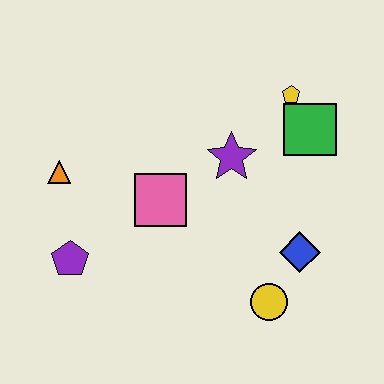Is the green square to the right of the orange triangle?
Yes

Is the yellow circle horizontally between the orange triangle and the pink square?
No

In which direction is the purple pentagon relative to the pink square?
The purple pentagon is to the left of the pink square.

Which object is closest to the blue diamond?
The yellow circle is closest to the blue diamond.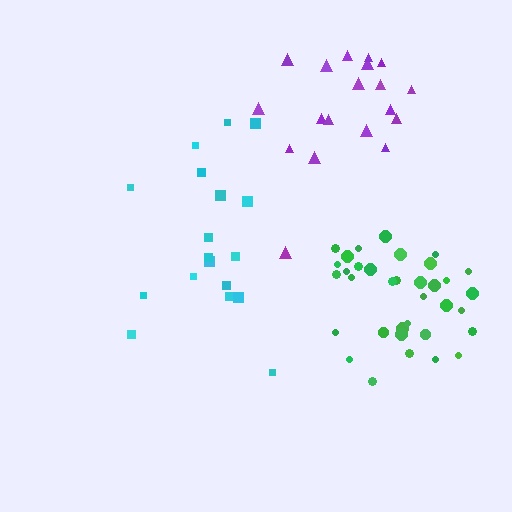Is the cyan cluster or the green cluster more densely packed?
Green.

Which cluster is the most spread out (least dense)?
Purple.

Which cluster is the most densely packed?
Green.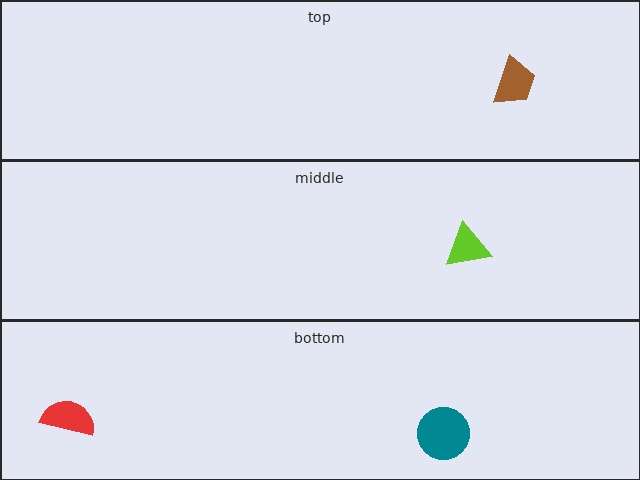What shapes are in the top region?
The brown trapezoid.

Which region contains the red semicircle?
The bottom region.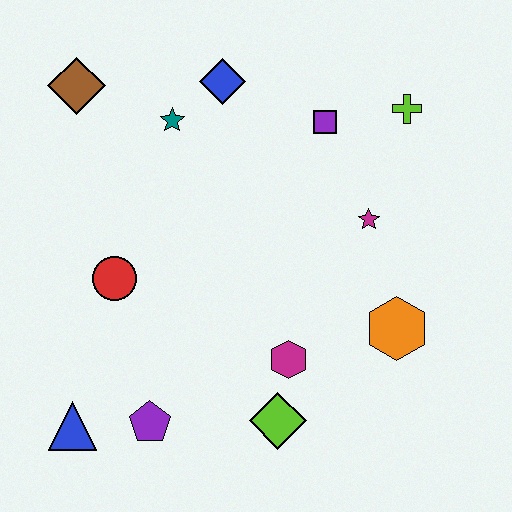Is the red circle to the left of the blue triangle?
No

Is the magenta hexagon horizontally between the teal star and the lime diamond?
No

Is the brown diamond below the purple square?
No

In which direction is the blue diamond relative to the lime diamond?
The blue diamond is above the lime diamond.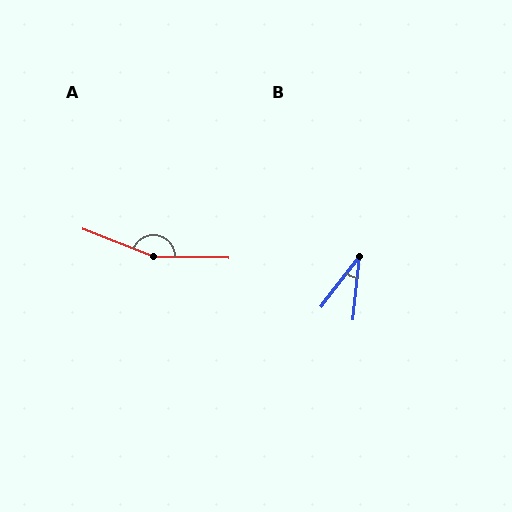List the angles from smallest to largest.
B (32°), A (160°).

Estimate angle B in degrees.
Approximately 32 degrees.